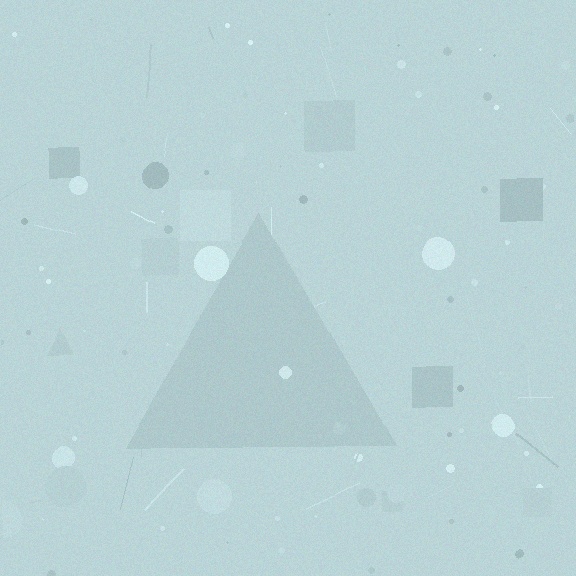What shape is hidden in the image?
A triangle is hidden in the image.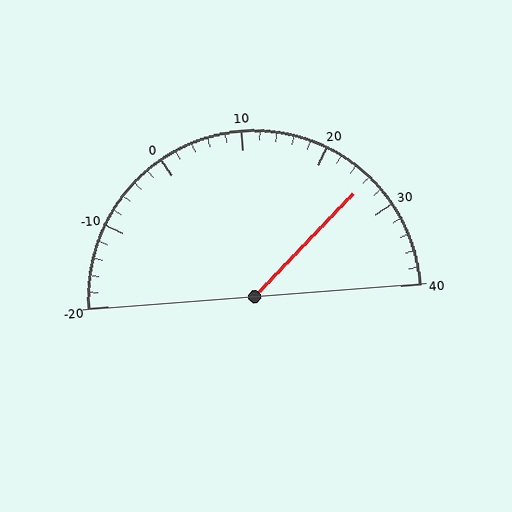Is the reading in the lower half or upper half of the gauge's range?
The reading is in the upper half of the range (-20 to 40).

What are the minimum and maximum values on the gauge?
The gauge ranges from -20 to 40.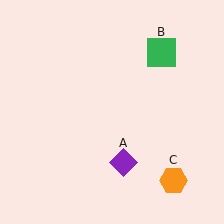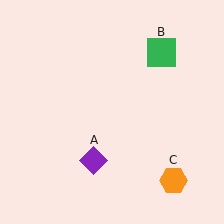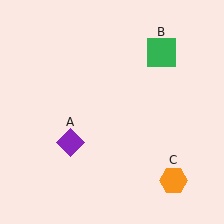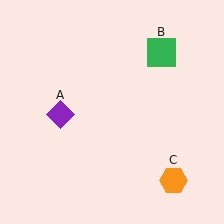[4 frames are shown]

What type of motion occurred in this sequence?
The purple diamond (object A) rotated clockwise around the center of the scene.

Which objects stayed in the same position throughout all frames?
Green square (object B) and orange hexagon (object C) remained stationary.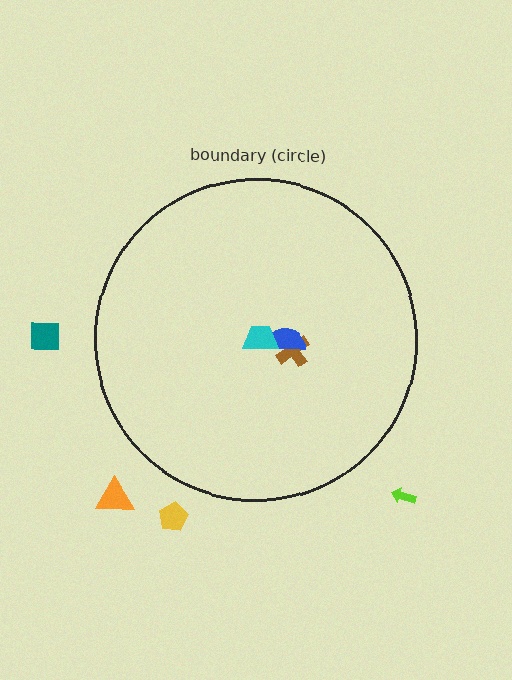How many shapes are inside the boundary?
3 inside, 4 outside.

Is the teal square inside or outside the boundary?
Outside.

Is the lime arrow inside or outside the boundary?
Outside.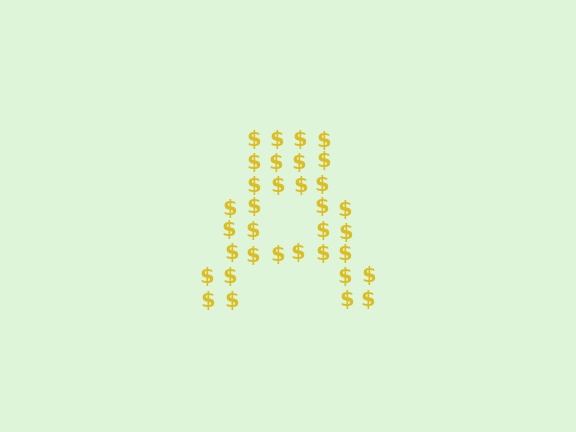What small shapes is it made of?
It is made of small dollar signs.